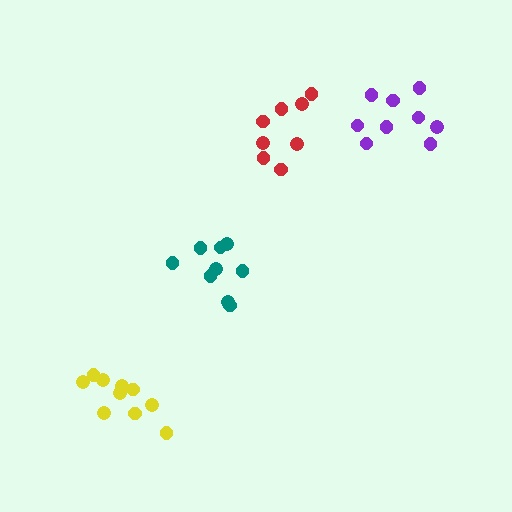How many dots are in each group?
Group 1: 9 dots, Group 2: 9 dots, Group 3: 8 dots, Group 4: 10 dots (36 total).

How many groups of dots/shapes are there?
There are 4 groups.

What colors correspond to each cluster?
The clusters are colored: teal, purple, red, yellow.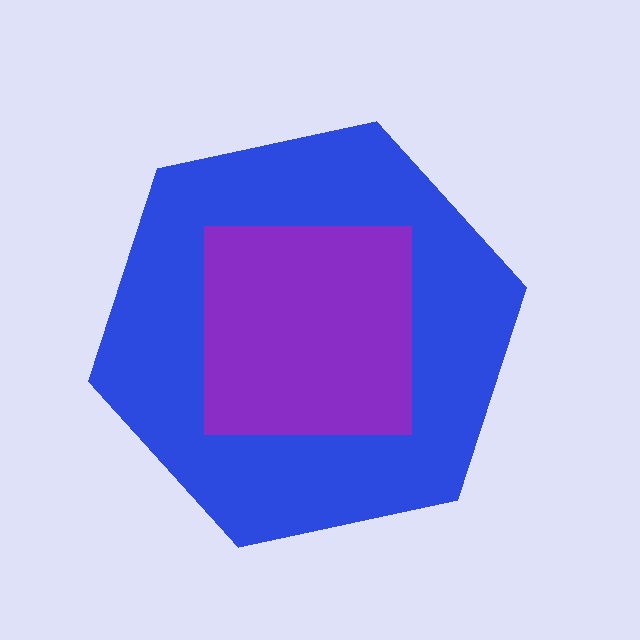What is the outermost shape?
The blue hexagon.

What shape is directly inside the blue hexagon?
The purple square.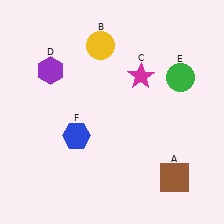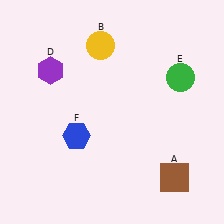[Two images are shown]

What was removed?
The magenta star (C) was removed in Image 2.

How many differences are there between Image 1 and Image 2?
There is 1 difference between the two images.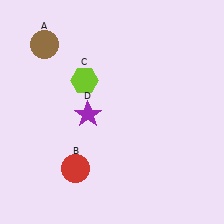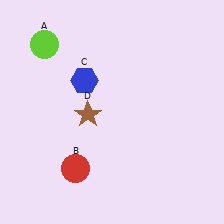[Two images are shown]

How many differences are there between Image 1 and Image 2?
There are 3 differences between the two images.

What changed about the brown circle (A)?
In Image 1, A is brown. In Image 2, it changed to lime.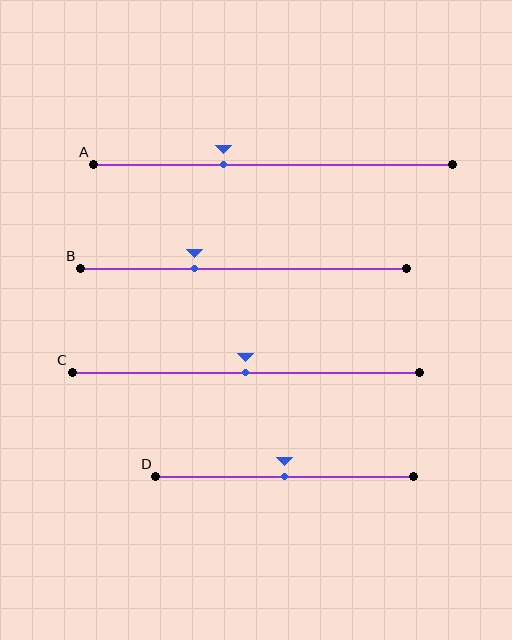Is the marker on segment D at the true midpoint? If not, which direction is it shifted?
Yes, the marker on segment D is at the true midpoint.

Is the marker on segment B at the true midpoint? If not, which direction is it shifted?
No, the marker on segment B is shifted to the left by about 15% of the segment length.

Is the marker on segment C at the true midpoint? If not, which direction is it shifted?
Yes, the marker on segment C is at the true midpoint.